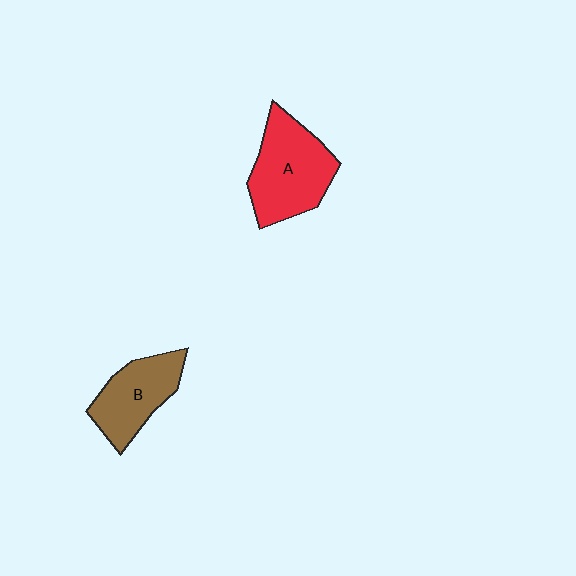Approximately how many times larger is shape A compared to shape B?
Approximately 1.3 times.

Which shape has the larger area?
Shape A (red).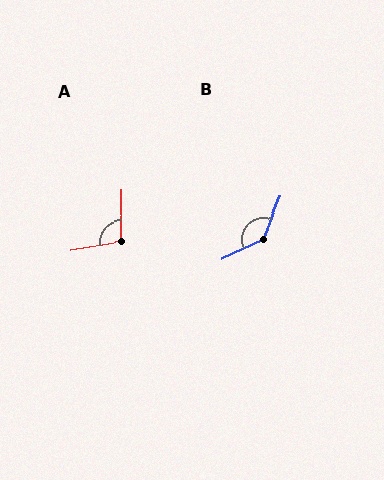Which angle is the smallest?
A, at approximately 100 degrees.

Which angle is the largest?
B, at approximately 138 degrees.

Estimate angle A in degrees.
Approximately 100 degrees.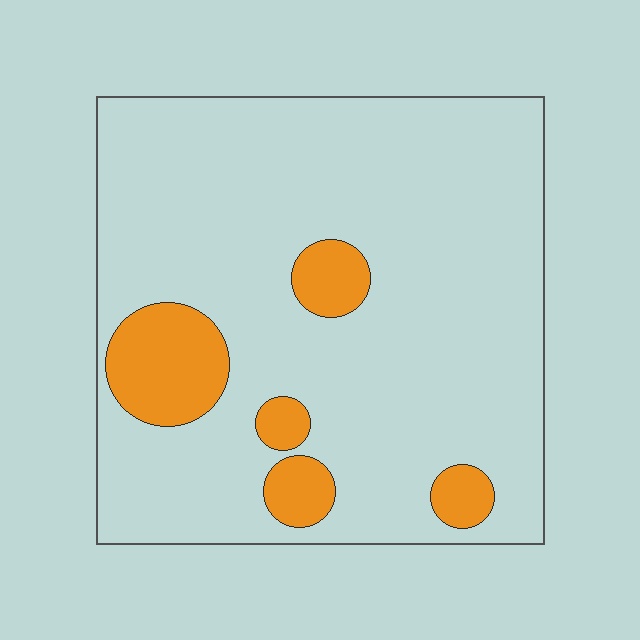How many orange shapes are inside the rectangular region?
5.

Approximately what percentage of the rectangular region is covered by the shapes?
Approximately 15%.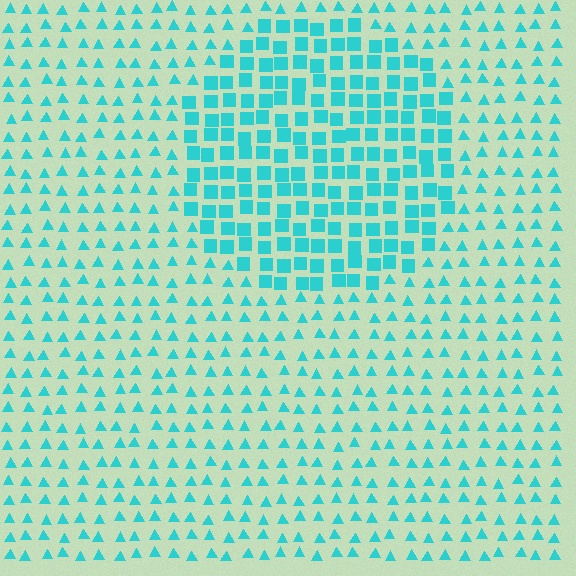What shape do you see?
I see a circle.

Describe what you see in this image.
The image is filled with small cyan elements arranged in a uniform grid. A circle-shaped region contains squares, while the surrounding area contains triangles. The boundary is defined purely by the change in element shape.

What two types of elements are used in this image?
The image uses squares inside the circle region and triangles outside it.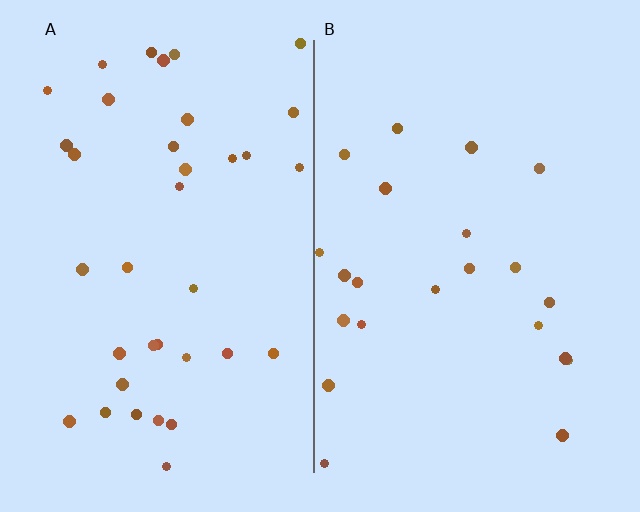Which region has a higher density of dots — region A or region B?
A (the left).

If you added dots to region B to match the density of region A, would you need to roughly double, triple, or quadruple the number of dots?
Approximately double.